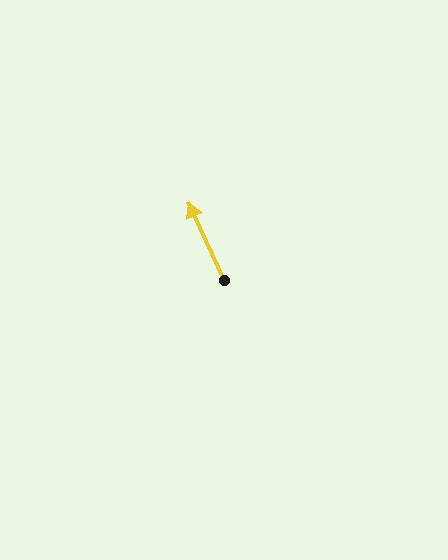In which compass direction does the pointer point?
Northwest.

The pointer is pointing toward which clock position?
Roughly 11 o'clock.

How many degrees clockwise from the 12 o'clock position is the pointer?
Approximately 335 degrees.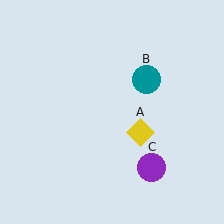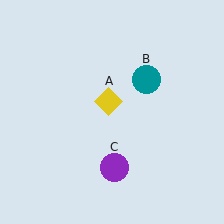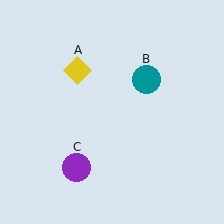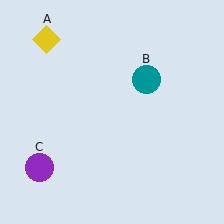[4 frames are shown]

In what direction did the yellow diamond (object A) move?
The yellow diamond (object A) moved up and to the left.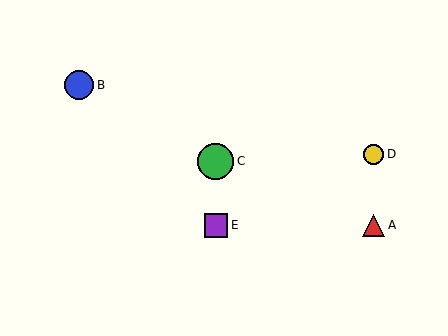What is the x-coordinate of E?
Object E is at x≈216.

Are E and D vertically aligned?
No, E is at x≈216 and D is at x≈374.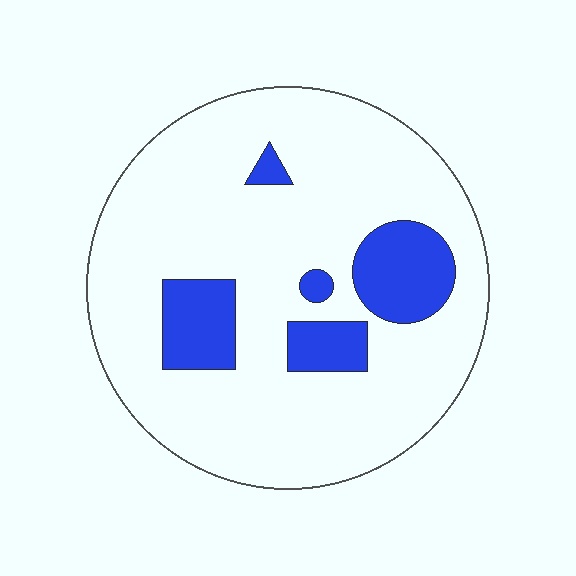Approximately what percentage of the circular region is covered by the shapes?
Approximately 15%.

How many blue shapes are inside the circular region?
5.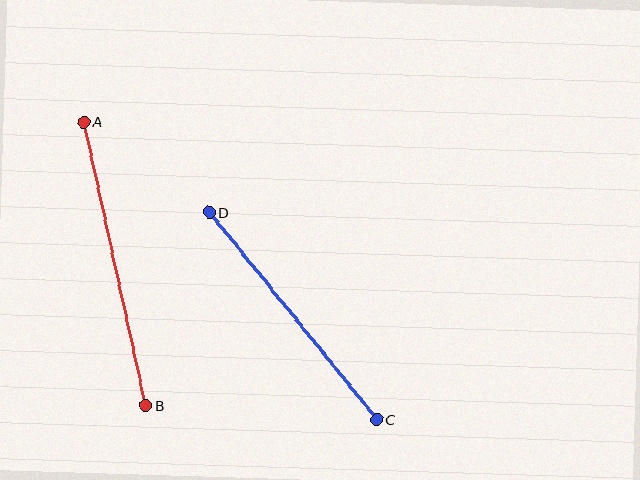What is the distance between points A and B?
The distance is approximately 290 pixels.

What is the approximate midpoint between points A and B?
The midpoint is at approximately (115, 264) pixels.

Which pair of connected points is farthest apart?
Points A and B are farthest apart.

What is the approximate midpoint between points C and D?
The midpoint is at approximately (293, 316) pixels.